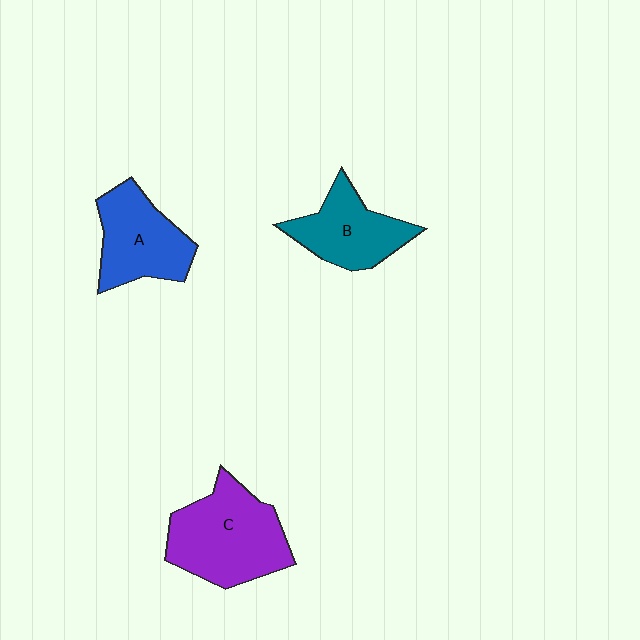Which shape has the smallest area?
Shape B (teal).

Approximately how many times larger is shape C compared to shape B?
Approximately 1.4 times.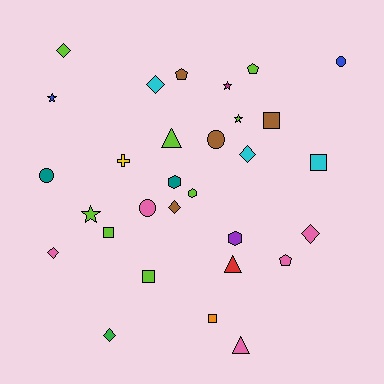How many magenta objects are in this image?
There is 1 magenta object.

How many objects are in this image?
There are 30 objects.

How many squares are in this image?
There are 5 squares.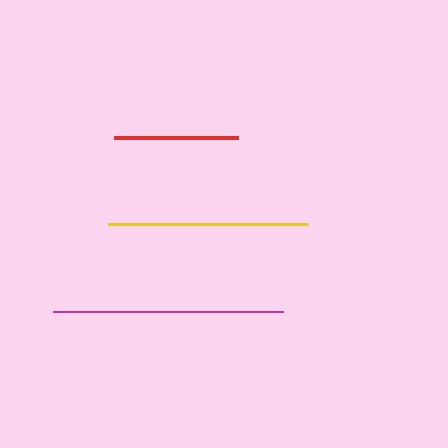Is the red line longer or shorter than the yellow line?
The yellow line is longer than the red line.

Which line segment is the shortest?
The red line is the shortest at approximately 124 pixels.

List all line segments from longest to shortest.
From longest to shortest: magenta, yellow, red.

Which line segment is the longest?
The magenta line is the longest at approximately 230 pixels.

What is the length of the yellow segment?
The yellow segment is approximately 200 pixels long.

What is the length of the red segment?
The red segment is approximately 124 pixels long.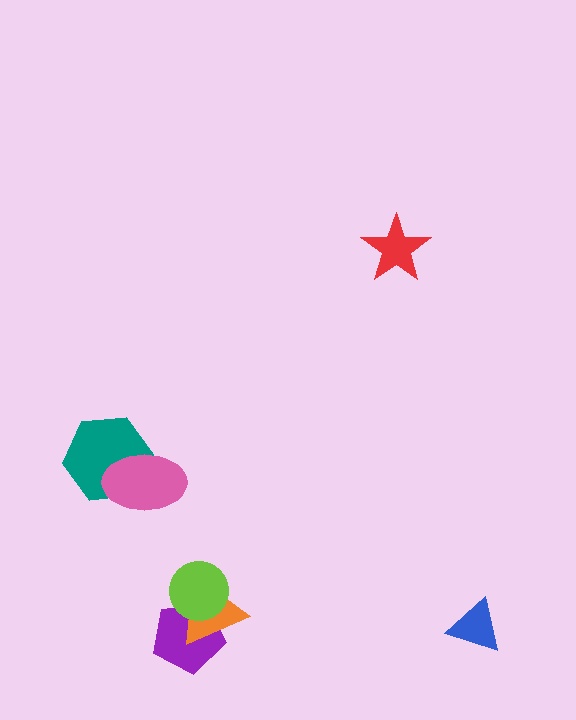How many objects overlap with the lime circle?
2 objects overlap with the lime circle.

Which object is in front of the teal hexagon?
The pink ellipse is in front of the teal hexagon.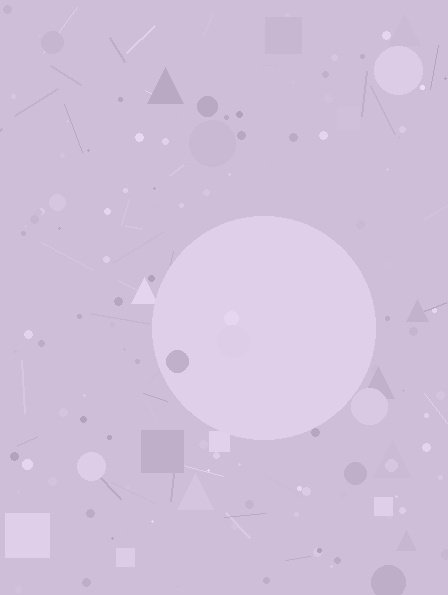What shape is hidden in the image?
A circle is hidden in the image.